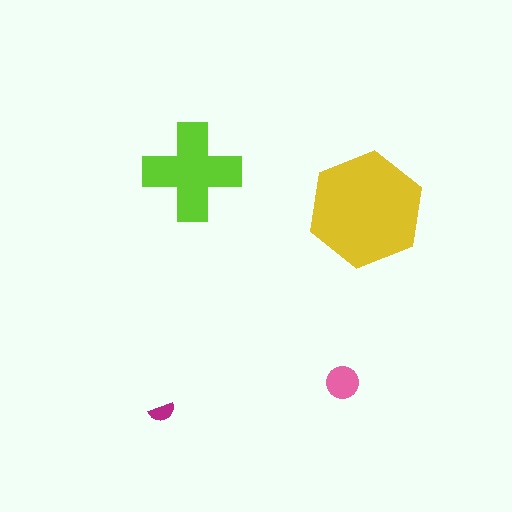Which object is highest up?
The lime cross is topmost.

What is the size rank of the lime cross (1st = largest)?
2nd.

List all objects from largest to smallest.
The yellow hexagon, the lime cross, the pink circle, the magenta semicircle.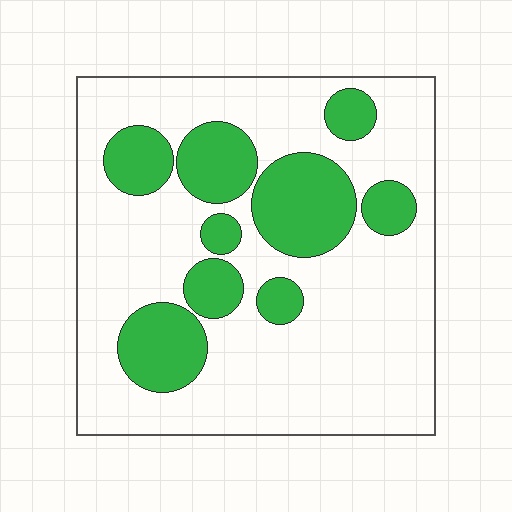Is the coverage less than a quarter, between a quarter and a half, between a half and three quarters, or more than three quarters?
Between a quarter and a half.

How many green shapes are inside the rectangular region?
9.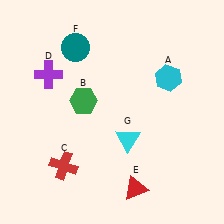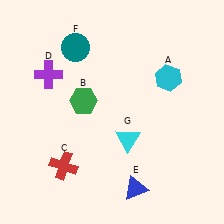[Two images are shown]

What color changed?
The triangle (E) changed from red in Image 1 to blue in Image 2.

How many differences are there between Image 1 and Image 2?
There is 1 difference between the two images.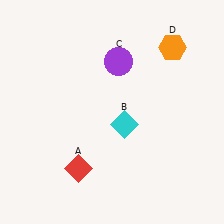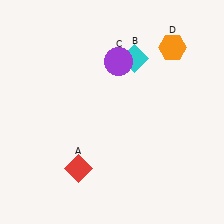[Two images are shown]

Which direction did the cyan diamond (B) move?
The cyan diamond (B) moved up.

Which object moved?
The cyan diamond (B) moved up.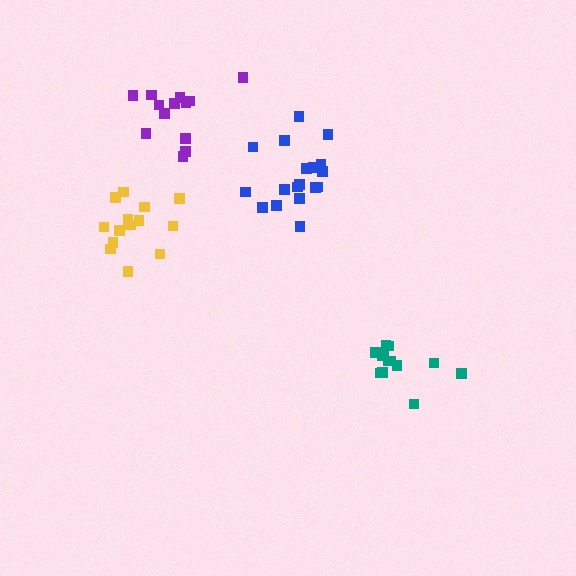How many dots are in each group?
Group 1: 13 dots, Group 2: 18 dots, Group 3: 13 dots, Group 4: 14 dots (58 total).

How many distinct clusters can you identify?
There are 4 distinct clusters.